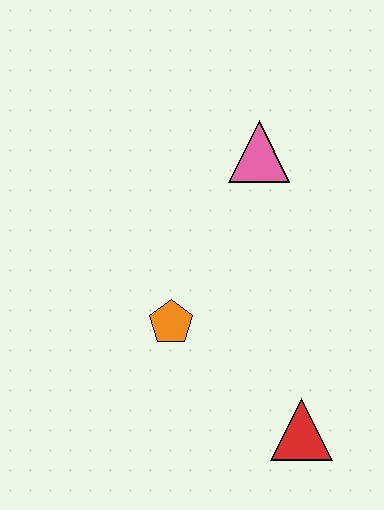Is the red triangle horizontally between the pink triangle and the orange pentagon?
No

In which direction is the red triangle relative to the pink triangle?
The red triangle is below the pink triangle.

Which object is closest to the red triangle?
The orange pentagon is closest to the red triangle.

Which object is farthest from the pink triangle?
The red triangle is farthest from the pink triangle.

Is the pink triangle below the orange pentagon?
No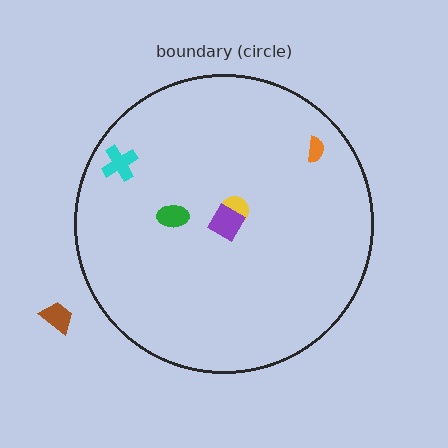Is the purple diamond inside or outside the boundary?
Inside.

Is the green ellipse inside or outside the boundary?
Inside.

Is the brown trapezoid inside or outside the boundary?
Outside.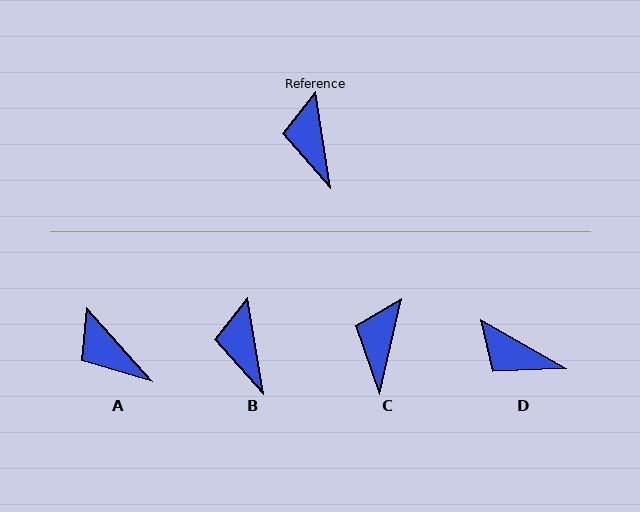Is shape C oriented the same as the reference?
No, it is off by about 22 degrees.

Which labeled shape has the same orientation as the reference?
B.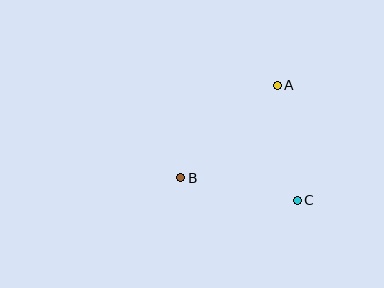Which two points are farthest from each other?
Points A and B are farthest from each other.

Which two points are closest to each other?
Points A and C are closest to each other.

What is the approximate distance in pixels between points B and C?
The distance between B and C is approximately 119 pixels.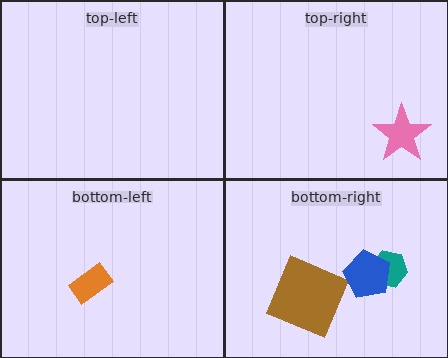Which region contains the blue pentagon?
The bottom-right region.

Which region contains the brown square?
The bottom-right region.